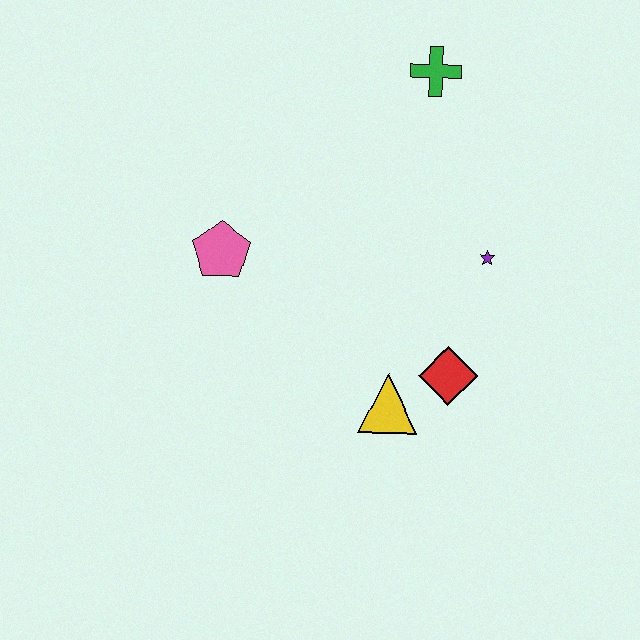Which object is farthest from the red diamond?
The green cross is farthest from the red diamond.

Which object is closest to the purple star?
The red diamond is closest to the purple star.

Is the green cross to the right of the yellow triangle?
Yes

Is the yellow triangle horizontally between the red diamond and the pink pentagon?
Yes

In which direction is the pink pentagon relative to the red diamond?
The pink pentagon is to the left of the red diamond.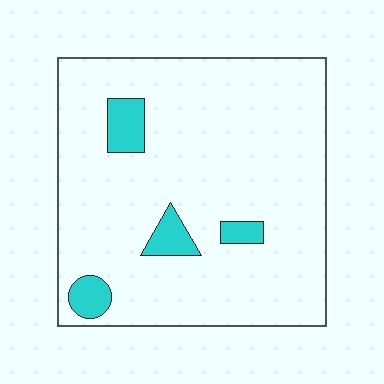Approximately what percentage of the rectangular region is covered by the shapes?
Approximately 10%.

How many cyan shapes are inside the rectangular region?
4.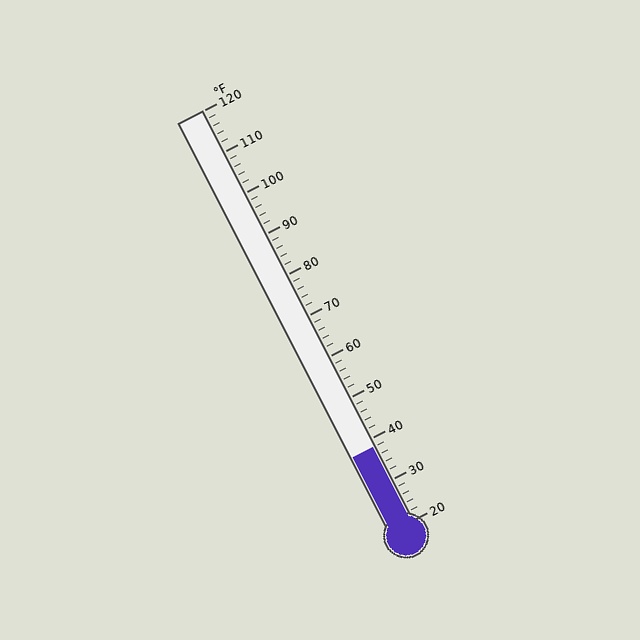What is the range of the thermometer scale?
The thermometer scale ranges from 20°F to 120°F.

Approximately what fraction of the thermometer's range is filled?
The thermometer is filled to approximately 20% of its range.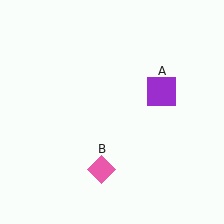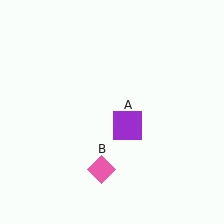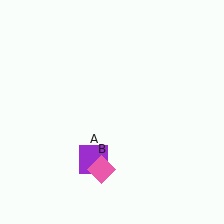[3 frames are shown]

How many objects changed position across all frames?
1 object changed position: purple square (object A).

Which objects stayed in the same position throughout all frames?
Pink diamond (object B) remained stationary.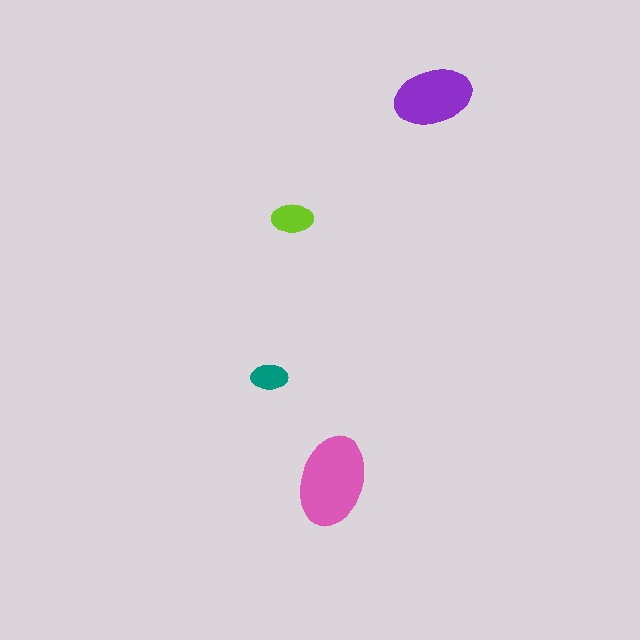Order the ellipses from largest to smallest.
the pink one, the purple one, the lime one, the teal one.